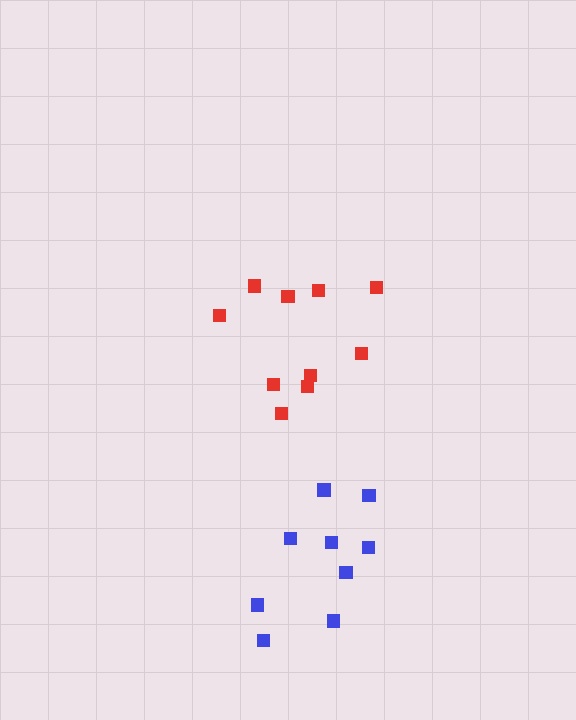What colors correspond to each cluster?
The clusters are colored: blue, red.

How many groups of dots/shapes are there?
There are 2 groups.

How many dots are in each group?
Group 1: 9 dots, Group 2: 10 dots (19 total).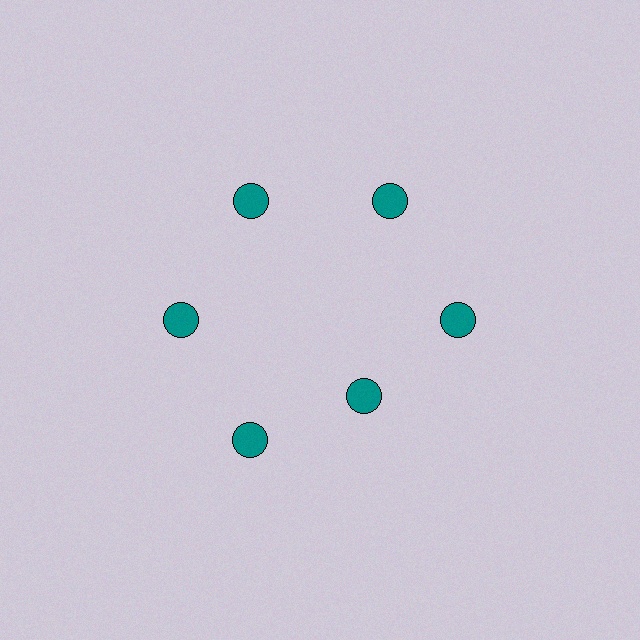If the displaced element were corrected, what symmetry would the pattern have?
It would have 6-fold rotational symmetry — the pattern would map onto itself every 60 degrees.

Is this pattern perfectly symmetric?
No. The 6 teal circles are arranged in a ring, but one element near the 5 o'clock position is pulled inward toward the center, breaking the 6-fold rotational symmetry.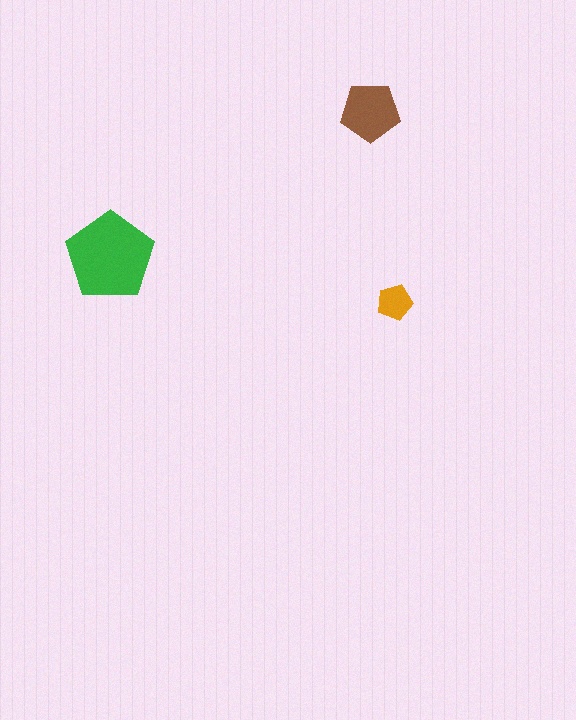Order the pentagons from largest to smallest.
the green one, the brown one, the orange one.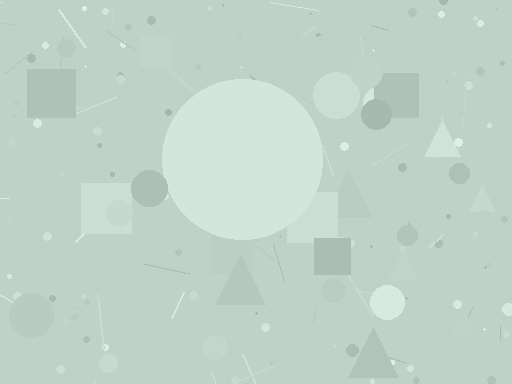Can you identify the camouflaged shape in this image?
The camouflaged shape is a circle.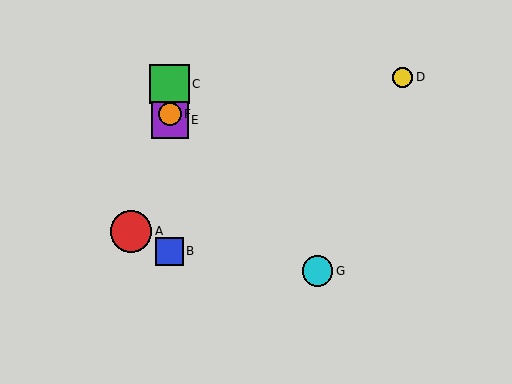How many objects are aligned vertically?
4 objects (B, C, E, F) are aligned vertically.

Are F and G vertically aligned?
No, F is at x≈170 and G is at x≈318.